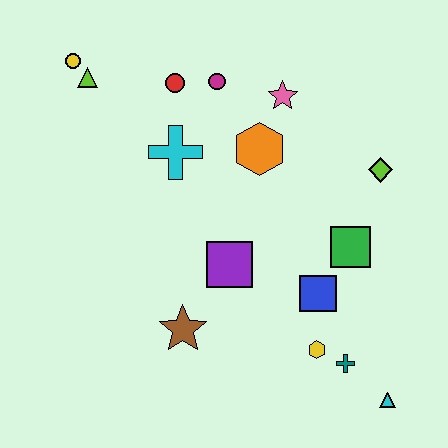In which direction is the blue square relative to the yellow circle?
The blue square is to the right of the yellow circle.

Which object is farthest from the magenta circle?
The cyan triangle is farthest from the magenta circle.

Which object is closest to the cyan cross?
The red circle is closest to the cyan cross.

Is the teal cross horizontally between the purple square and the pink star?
No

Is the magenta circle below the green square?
No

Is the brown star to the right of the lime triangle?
Yes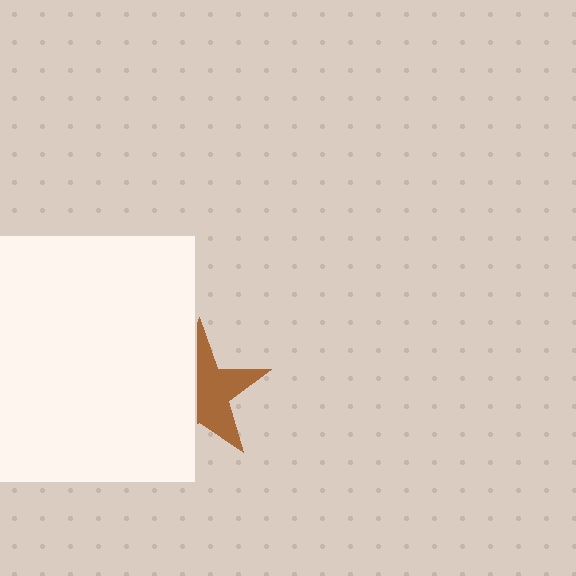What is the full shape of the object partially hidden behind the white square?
The partially hidden object is a brown star.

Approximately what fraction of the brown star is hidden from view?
Roughly 46% of the brown star is hidden behind the white square.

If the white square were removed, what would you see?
You would see the complete brown star.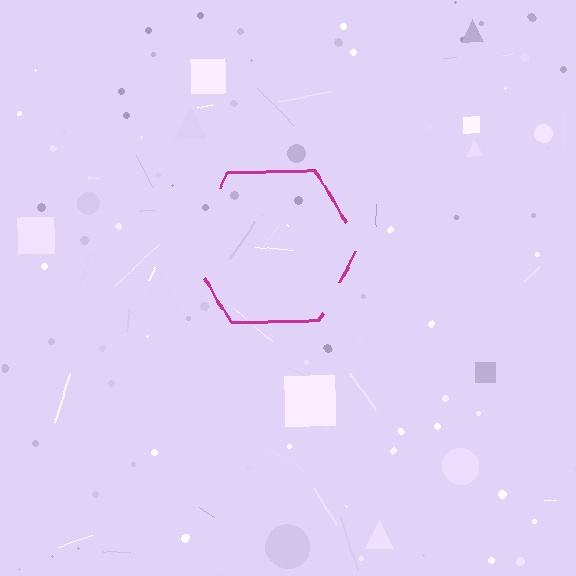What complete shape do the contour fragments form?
The contour fragments form a hexagon.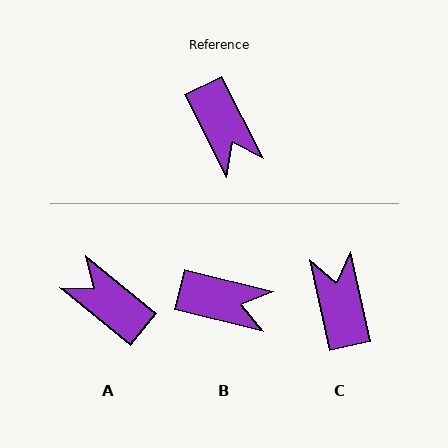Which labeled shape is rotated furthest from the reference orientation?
C, about 165 degrees away.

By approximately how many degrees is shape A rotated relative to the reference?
Approximately 156 degrees clockwise.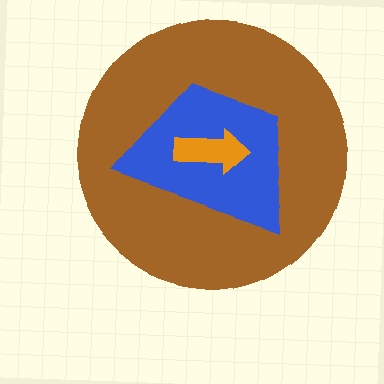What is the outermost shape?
The brown circle.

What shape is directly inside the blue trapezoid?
The orange arrow.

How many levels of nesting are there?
3.